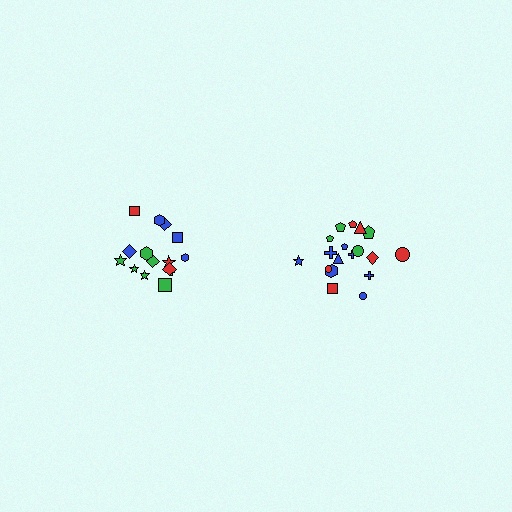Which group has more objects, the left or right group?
The right group.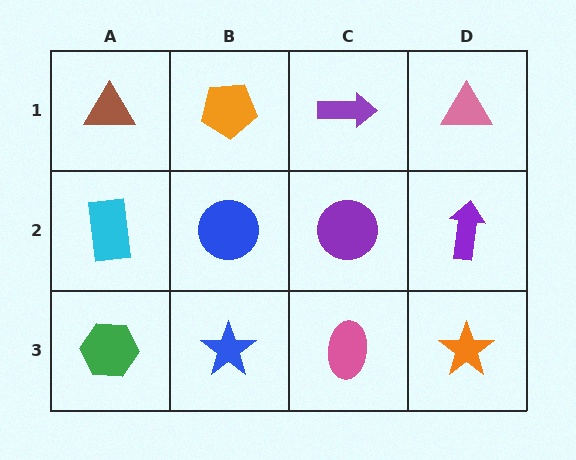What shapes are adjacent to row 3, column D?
A purple arrow (row 2, column D), a pink ellipse (row 3, column C).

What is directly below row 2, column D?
An orange star.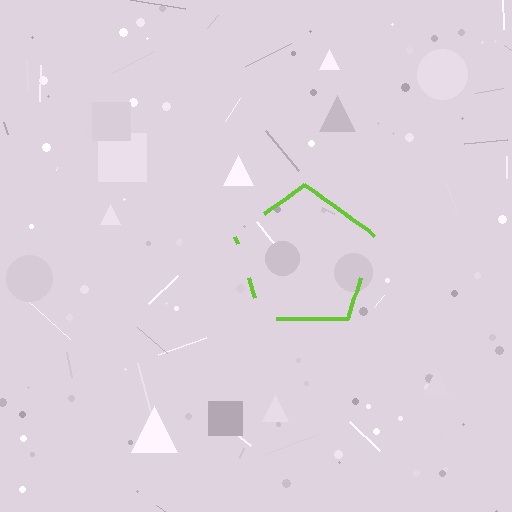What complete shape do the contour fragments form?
The contour fragments form a pentagon.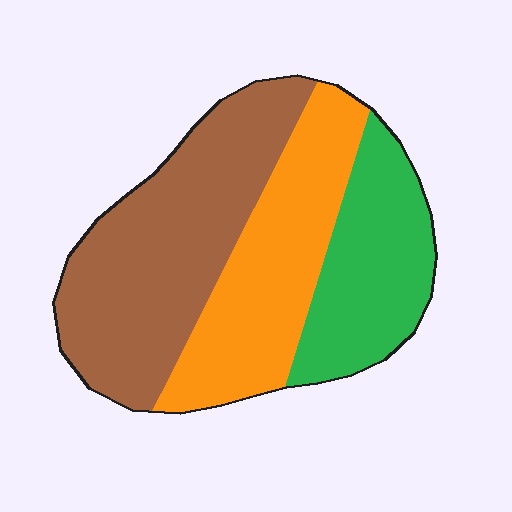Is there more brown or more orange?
Brown.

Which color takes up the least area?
Green, at roughly 25%.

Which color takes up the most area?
Brown, at roughly 45%.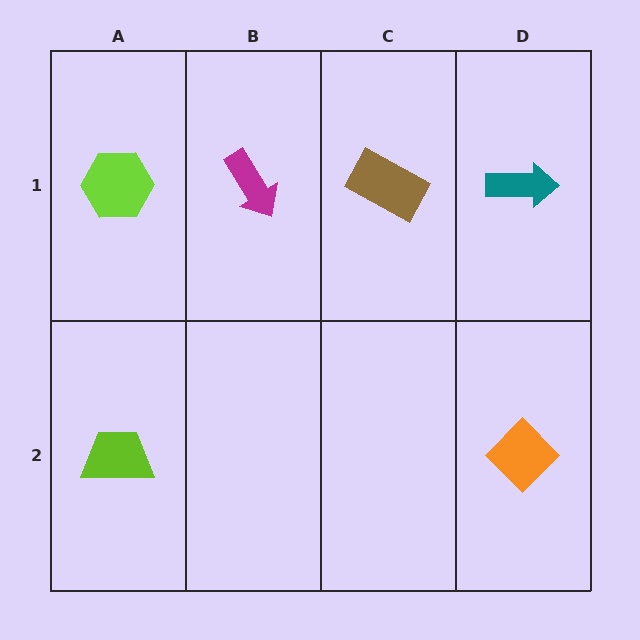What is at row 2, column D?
An orange diamond.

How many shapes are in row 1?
4 shapes.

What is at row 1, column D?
A teal arrow.